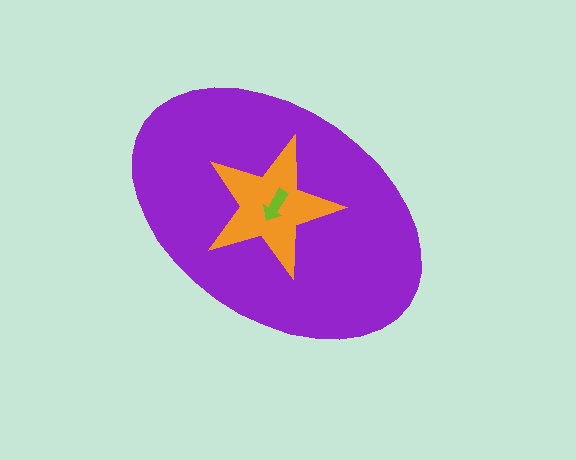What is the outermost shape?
The purple ellipse.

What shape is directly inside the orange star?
The lime arrow.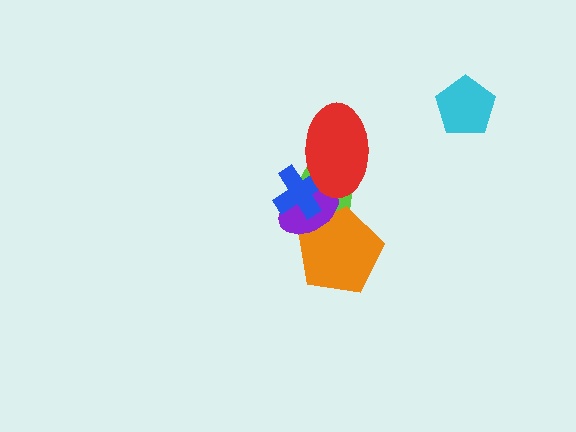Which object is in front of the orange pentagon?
The purple ellipse is in front of the orange pentagon.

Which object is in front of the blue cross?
The red ellipse is in front of the blue cross.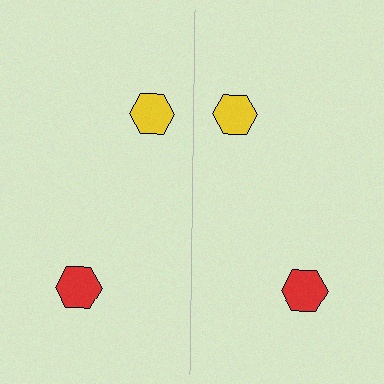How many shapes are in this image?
There are 4 shapes in this image.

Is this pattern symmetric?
Yes, this pattern has bilateral (reflection) symmetry.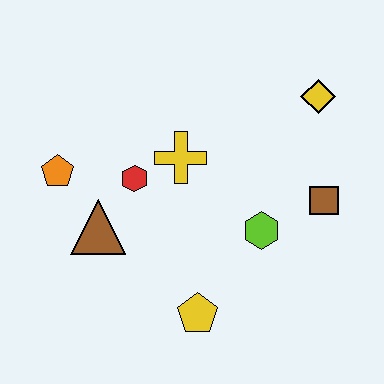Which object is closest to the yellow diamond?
The brown square is closest to the yellow diamond.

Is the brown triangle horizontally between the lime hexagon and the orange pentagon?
Yes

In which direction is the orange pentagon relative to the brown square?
The orange pentagon is to the left of the brown square.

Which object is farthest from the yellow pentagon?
The yellow diamond is farthest from the yellow pentagon.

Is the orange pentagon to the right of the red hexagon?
No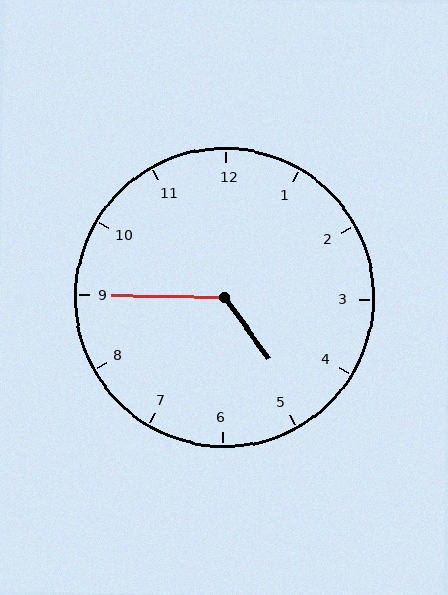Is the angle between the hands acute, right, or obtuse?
It is obtuse.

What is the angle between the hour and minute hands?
Approximately 128 degrees.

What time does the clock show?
4:45.